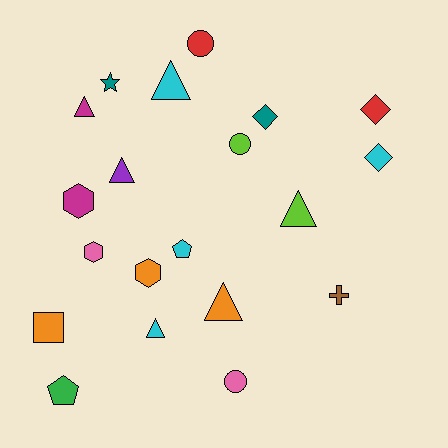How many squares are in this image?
There is 1 square.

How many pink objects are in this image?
There are 2 pink objects.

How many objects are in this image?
There are 20 objects.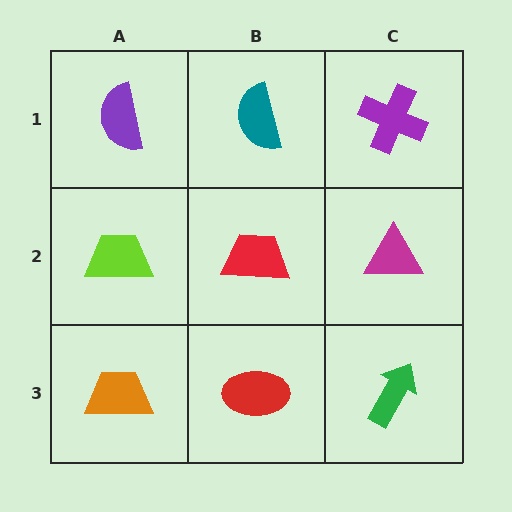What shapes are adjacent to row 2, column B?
A teal semicircle (row 1, column B), a red ellipse (row 3, column B), a lime trapezoid (row 2, column A), a magenta triangle (row 2, column C).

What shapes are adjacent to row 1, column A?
A lime trapezoid (row 2, column A), a teal semicircle (row 1, column B).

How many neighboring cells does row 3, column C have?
2.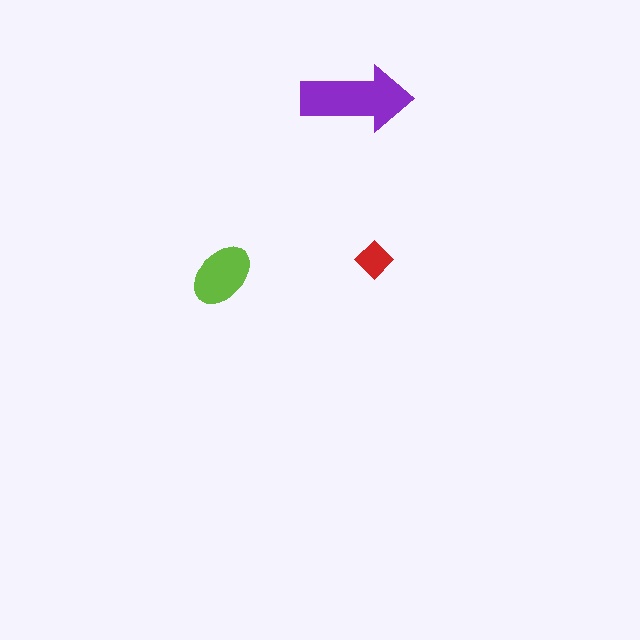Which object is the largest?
The purple arrow.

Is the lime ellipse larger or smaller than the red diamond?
Larger.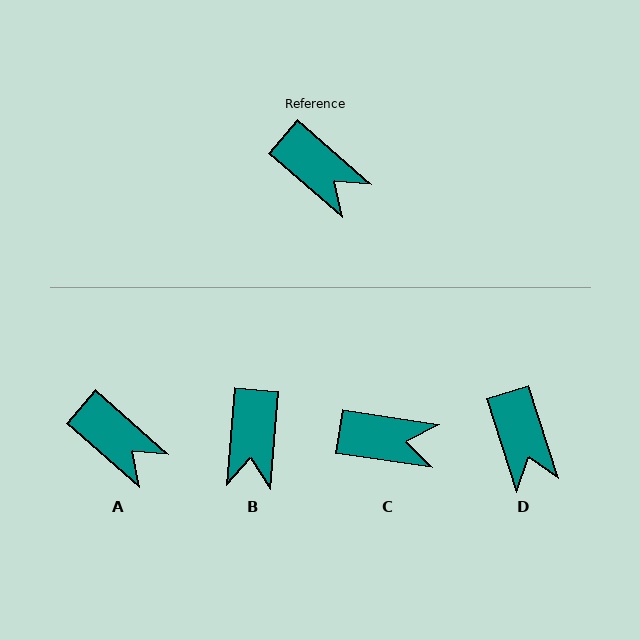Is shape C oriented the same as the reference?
No, it is off by about 33 degrees.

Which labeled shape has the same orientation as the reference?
A.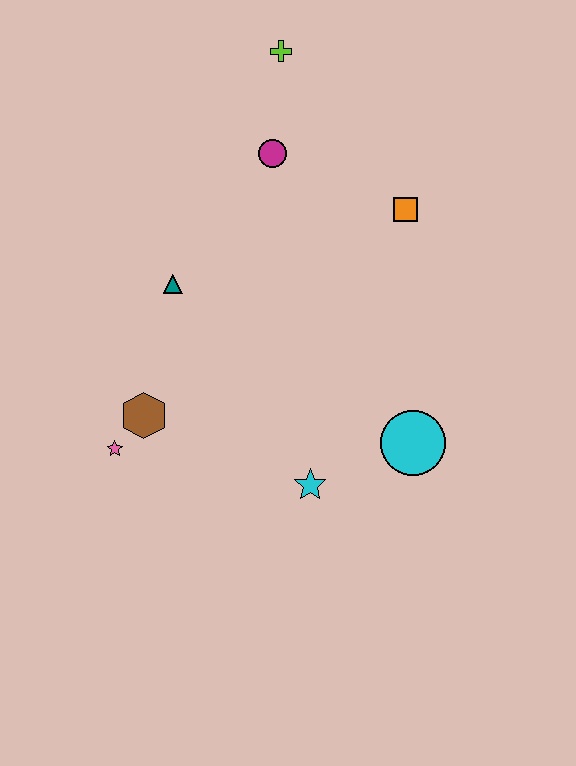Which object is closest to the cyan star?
The cyan circle is closest to the cyan star.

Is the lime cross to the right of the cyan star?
No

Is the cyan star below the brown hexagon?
Yes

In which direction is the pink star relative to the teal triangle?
The pink star is below the teal triangle.